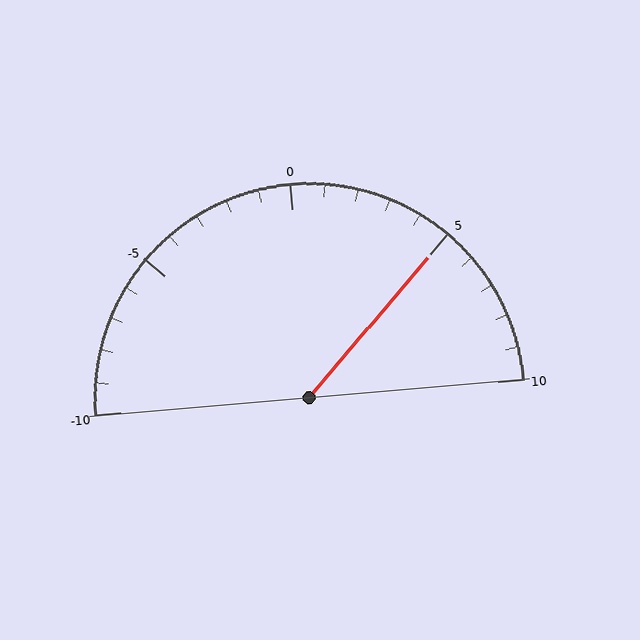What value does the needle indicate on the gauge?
The needle indicates approximately 5.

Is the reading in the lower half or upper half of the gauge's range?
The reading is in the upper half of the range (-10 to 10).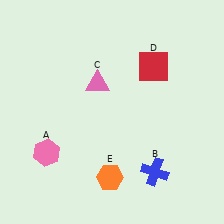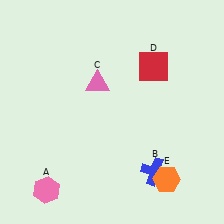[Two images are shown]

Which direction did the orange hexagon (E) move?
The orange hexagon (E) moved right.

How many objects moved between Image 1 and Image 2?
2 objects moved between the two images.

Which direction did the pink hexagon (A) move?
The pink hexagon (A) moved down.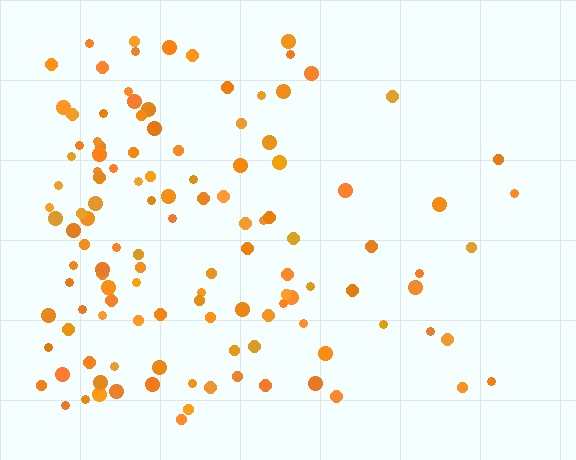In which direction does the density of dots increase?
From right to left, with the left side densest.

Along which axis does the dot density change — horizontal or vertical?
Horizontal.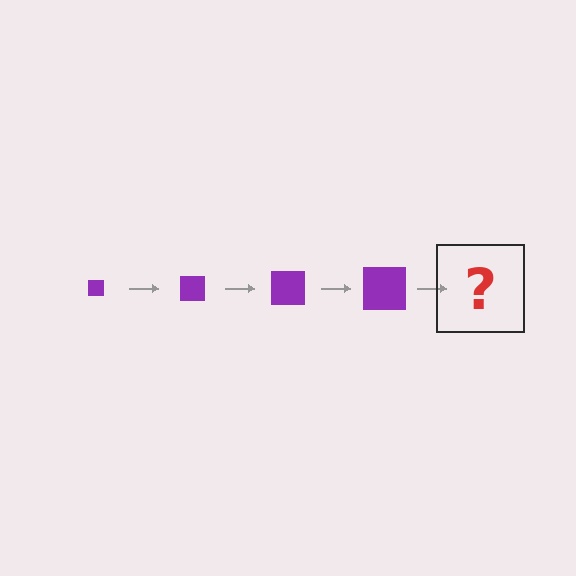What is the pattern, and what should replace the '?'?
The pattern is that the square gets progressively larger each step. The '?' should be a purple square, larger than the previous one.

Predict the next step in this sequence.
The next step is a purple square, larger than the previous one.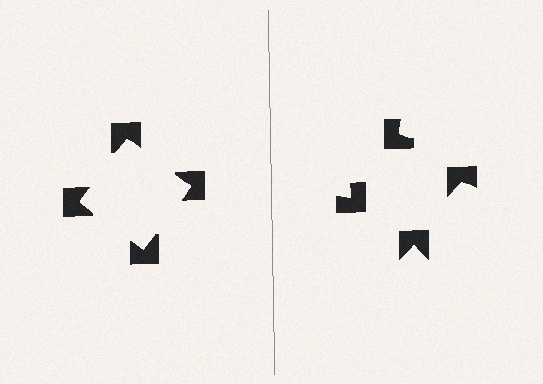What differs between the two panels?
The notched squares are positioned identically on both sides; only the wedge orientations differ. On the left they align to a square; on the right they are misaligned.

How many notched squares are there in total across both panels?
8 — 4 on each side.